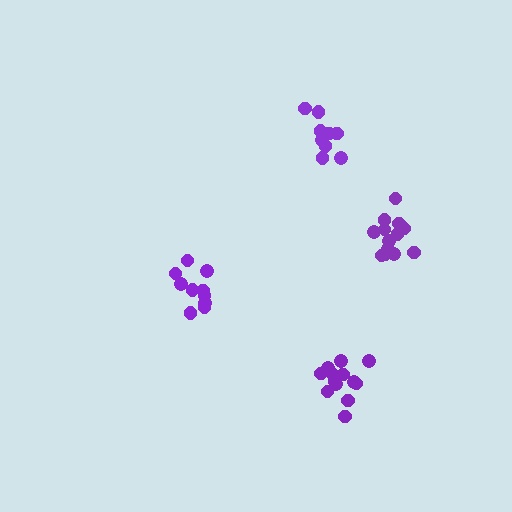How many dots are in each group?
Group 1: 13 dots, Group 2: 10 dots, Group 3: 13 dots, Group 4: 9 dots (45 total).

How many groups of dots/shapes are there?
There are 4 groups.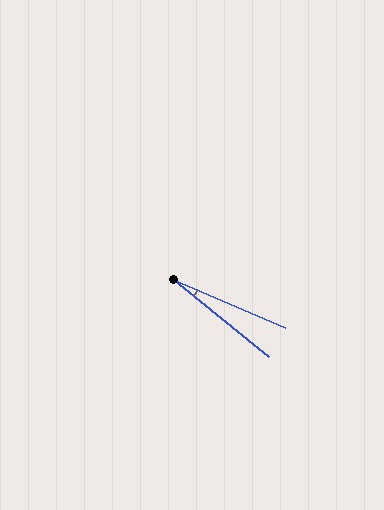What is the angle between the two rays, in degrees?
Approximately 16 degrees.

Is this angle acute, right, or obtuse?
It is acute.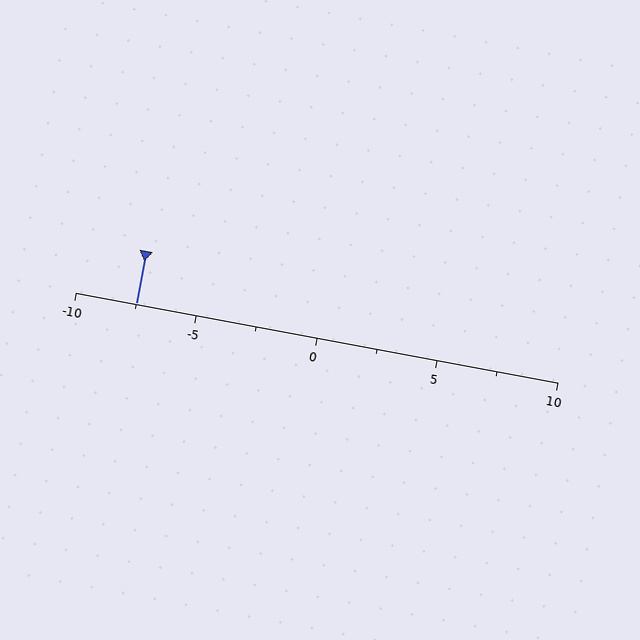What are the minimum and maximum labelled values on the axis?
The axis runs from -10 to 10.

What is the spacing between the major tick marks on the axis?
The major ticks are spaced 5 apart.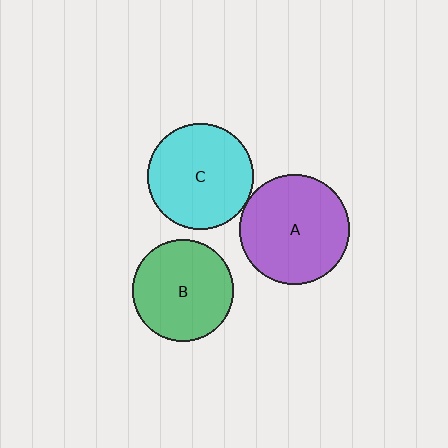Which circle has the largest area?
Circle A (purple).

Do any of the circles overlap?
No, none of the circles overlap.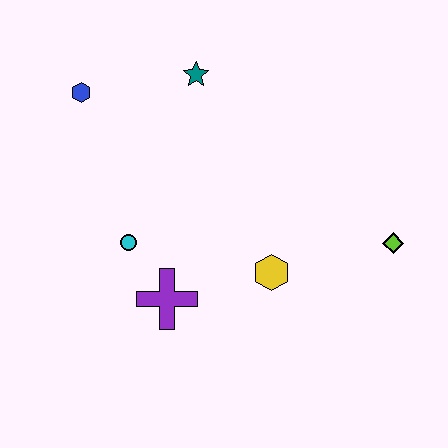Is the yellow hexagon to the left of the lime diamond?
Yes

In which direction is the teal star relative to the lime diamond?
The teal star is to the left of the lime diamond.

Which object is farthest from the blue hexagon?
The lime diamond is farthest from the blue hexagon.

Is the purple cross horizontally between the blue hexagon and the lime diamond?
Yes